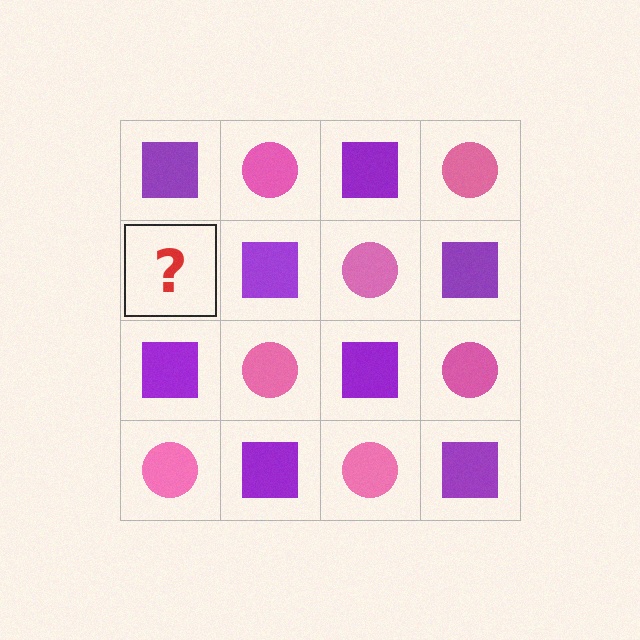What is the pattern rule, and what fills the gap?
The rule is that it alternates purple square and pink circle in a checkerboard pattern. The gap should be filled with a pink circle.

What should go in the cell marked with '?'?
The missing cell should contain a pink circle.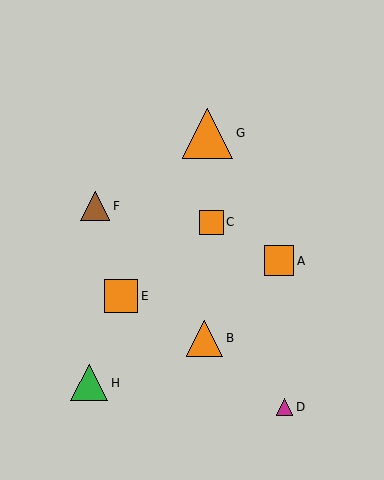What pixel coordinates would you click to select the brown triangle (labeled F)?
Click at (95, 206) to select the brown triangle F.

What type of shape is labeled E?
Shape E is an orange square.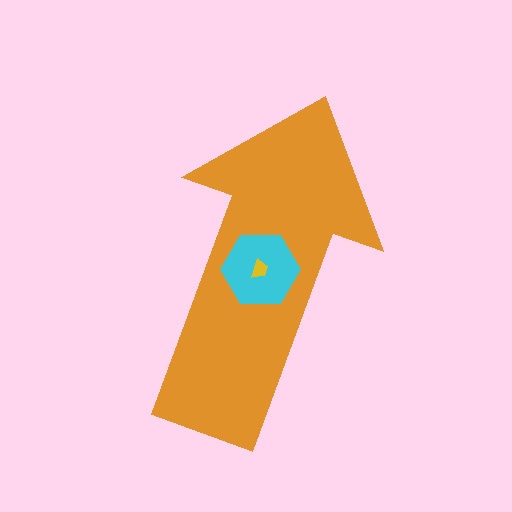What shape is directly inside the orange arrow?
The cyan hexagon.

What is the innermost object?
The yellow trapezoid.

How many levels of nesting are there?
3.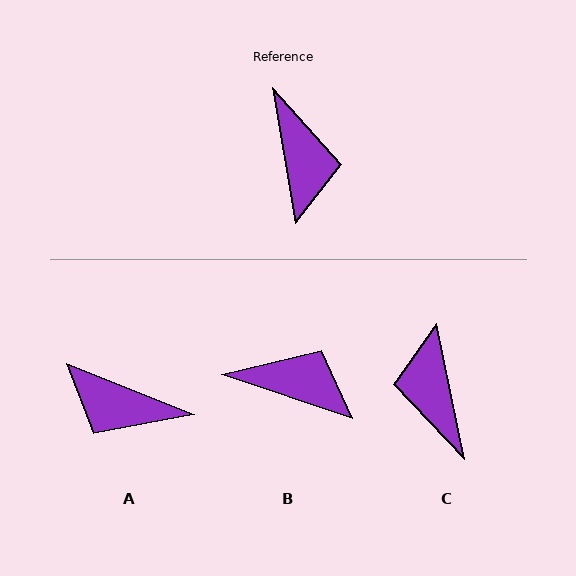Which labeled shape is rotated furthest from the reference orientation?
C, about 178 degrees away.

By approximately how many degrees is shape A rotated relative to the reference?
Approximately 121 degrees clockwise.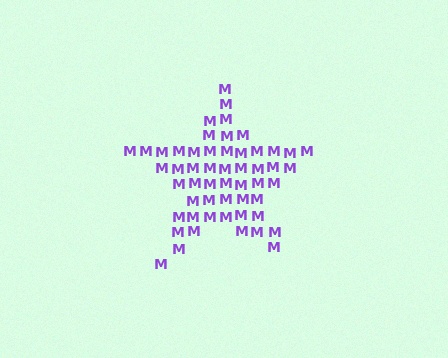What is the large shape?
The large shape is a star.